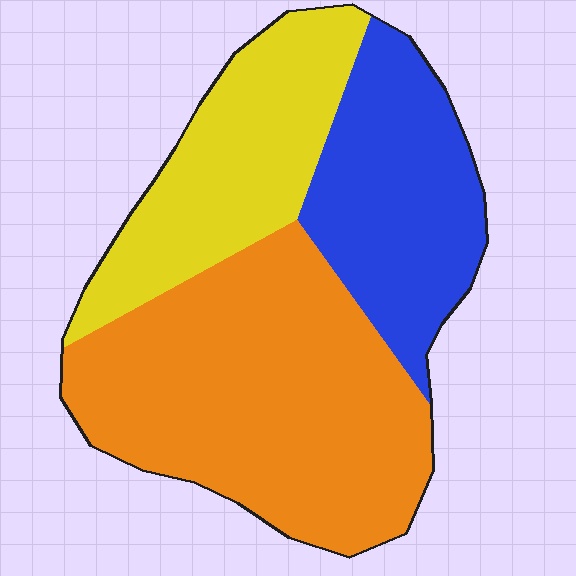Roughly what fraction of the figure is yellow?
Yellow takes up about one quarter (1/4) of the figure.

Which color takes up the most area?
Orange, at roughly 50%.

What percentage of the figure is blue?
Blue takes up about one quarter (1/4) of the figure.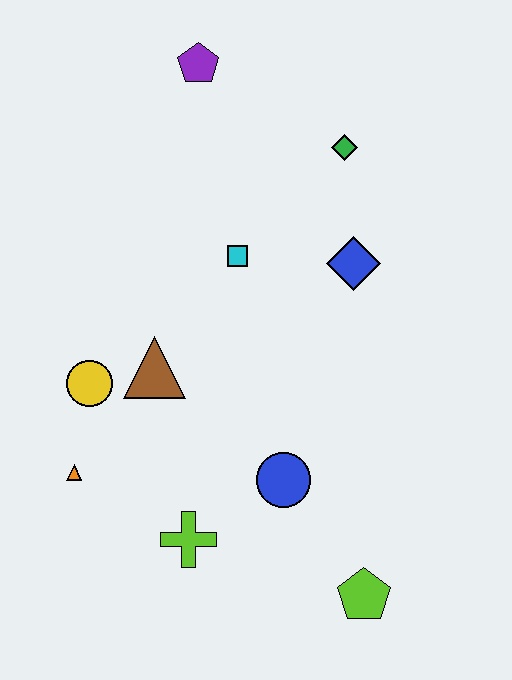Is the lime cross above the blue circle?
No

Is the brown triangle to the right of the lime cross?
No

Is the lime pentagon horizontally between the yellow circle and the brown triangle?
No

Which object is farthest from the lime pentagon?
The purple pentagon is farthest from the lime pentagon.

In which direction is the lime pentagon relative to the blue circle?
The lime pentagon is below the blue circle.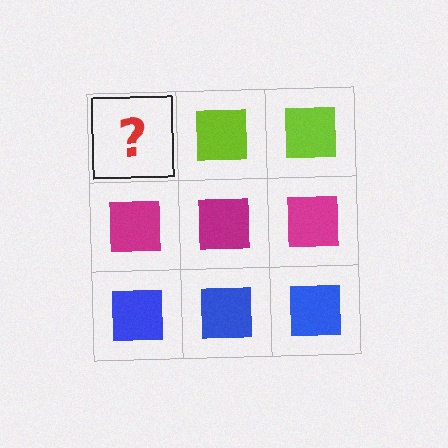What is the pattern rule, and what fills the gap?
The rule is that each row has a consistent color. The gap should be filled with a lime square.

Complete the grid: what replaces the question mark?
The question mark should be replaced with a lime square.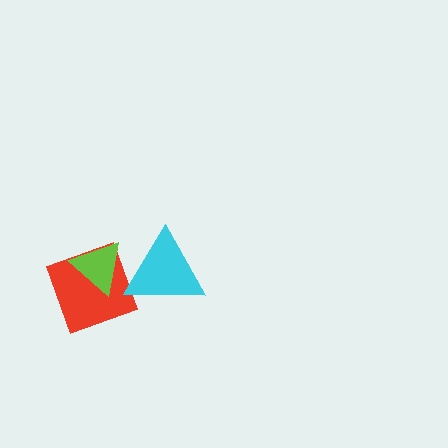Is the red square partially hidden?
Yes, it is partially covered by another shape.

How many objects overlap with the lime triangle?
2 objects overlap with the lime triangle.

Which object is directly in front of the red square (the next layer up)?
The cyan triangle is directly in front of the red square.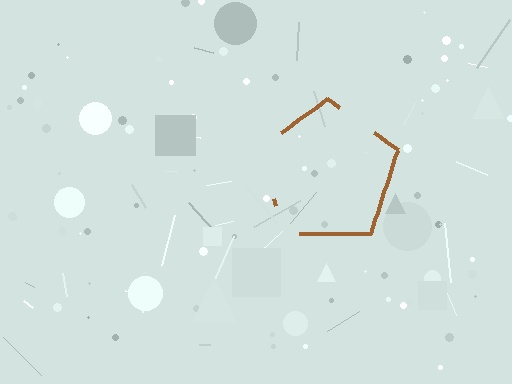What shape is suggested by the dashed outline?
The dashed outline suggests a pentagon.